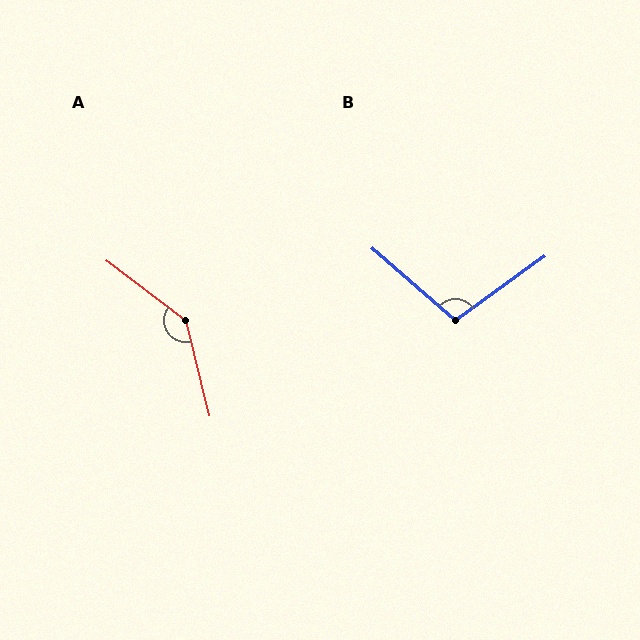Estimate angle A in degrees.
Approximately 141 degrees.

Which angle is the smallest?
B, at approximately 103 degrees.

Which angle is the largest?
A, at approximately 141 degrees.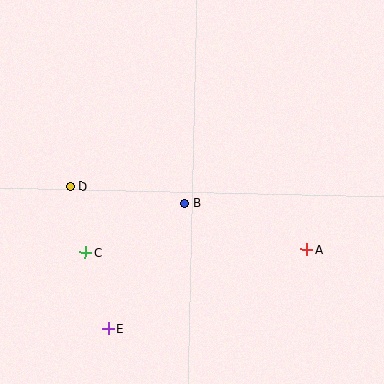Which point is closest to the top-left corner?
Point D is closest to the top-left corner.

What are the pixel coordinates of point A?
Point A is at (306, 249).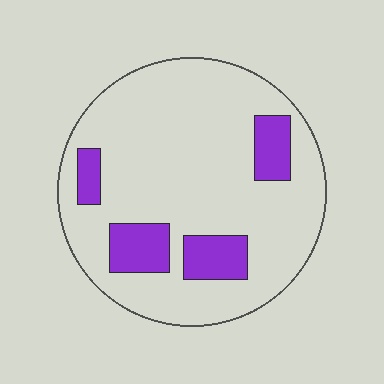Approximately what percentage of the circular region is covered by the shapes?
Approximately 15%.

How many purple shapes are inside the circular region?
4.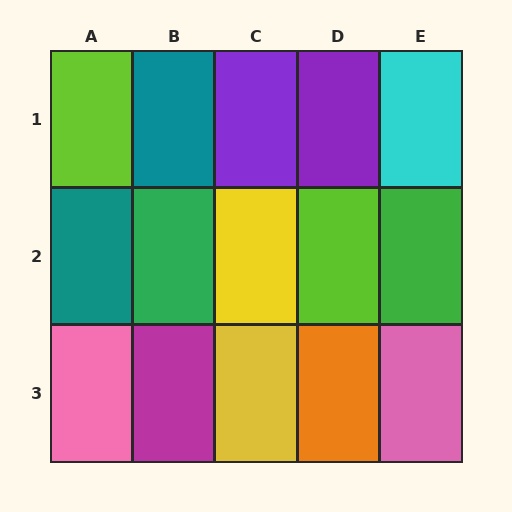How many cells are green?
2 cells are green.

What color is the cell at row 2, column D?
Lime.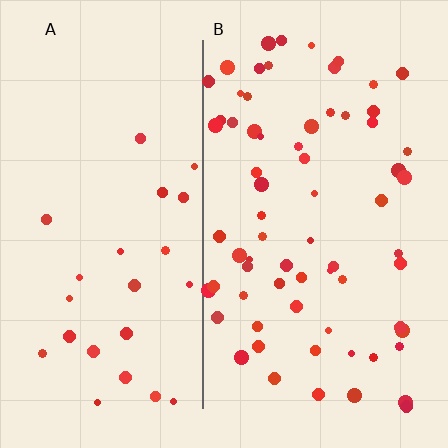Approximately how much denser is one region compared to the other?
Approximately 2.8× — region B over region A.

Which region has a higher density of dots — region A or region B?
B (the right).